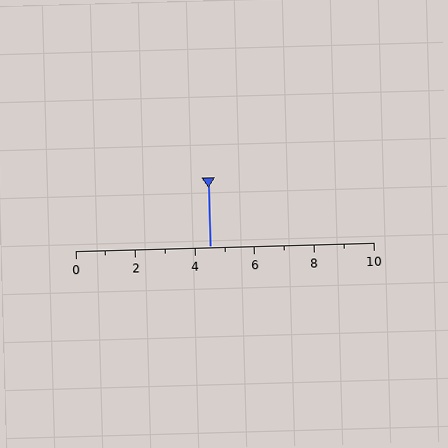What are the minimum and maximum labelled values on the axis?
The axis runs from 0 to 10.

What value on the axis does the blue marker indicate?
The marker indicates approximately 4.5.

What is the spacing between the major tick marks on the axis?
The major ticks are spaced 2 apart.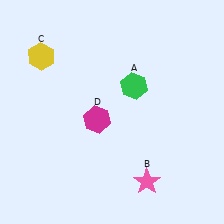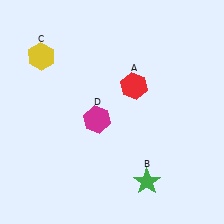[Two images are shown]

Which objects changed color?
A changed from green to red. B changed from pink to green.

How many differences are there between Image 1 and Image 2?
There are 2 differences between the two images.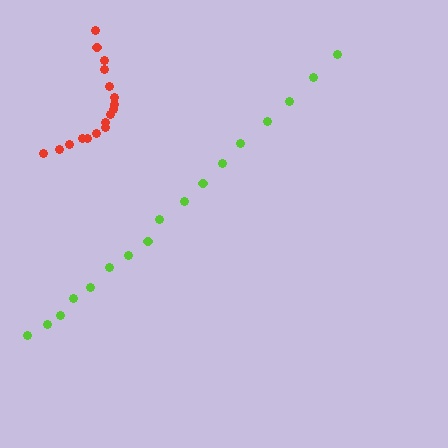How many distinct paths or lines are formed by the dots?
There are 2 distinct paths.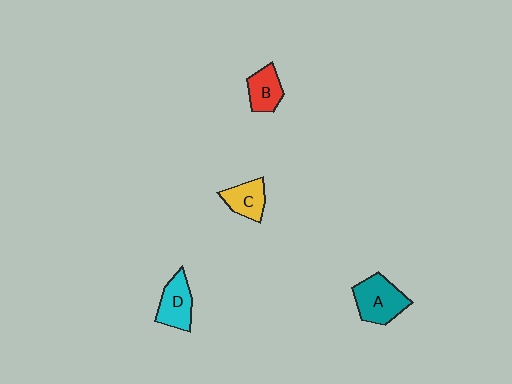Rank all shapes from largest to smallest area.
From largest to smallest: A (teal), D (cyan), C (yellow), B (red).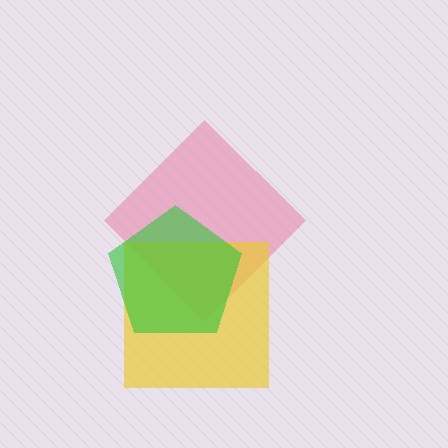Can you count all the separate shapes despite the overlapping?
Yes, there are 3 separate shapes.